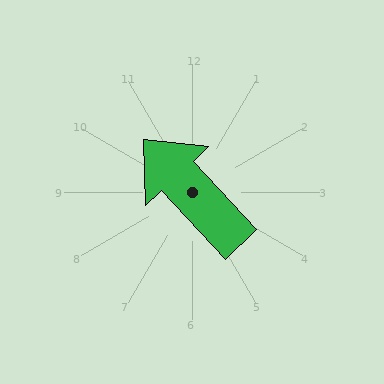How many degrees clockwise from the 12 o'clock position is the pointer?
Approximately 317 degrees.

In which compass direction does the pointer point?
Northwest.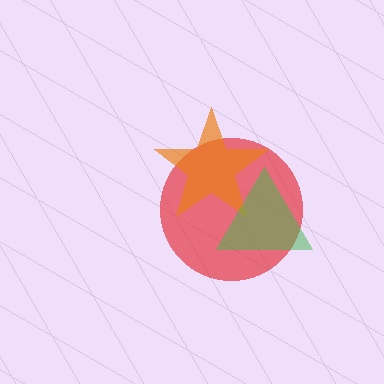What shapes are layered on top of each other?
The layered shapes are: a red circle, an orange star, a green triangle.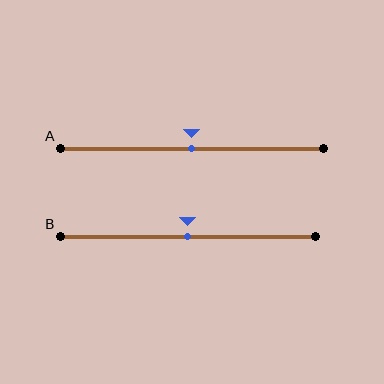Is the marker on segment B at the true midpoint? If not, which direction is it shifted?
Yes, the marker on segment B is at the true midpoint.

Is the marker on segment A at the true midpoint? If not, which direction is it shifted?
Yes, the marker on segment A is at the true midpoint.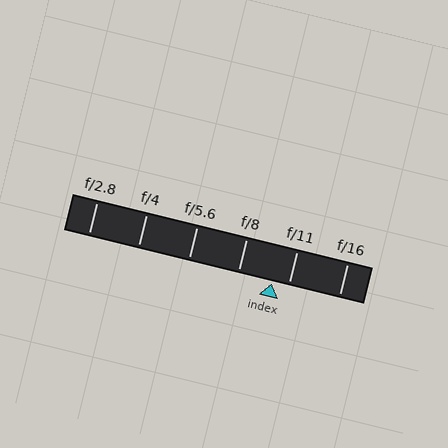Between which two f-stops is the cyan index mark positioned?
The index mark is between f/8 and f/11.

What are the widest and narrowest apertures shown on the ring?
The widest aperture shown is f/2.8 and the narrowest is f/16.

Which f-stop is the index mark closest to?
The index mark is closest to f/11.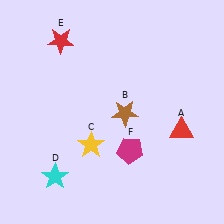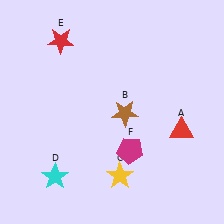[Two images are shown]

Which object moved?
The yellow star (C) moved down.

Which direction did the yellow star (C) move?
The yellow star (C) moved down.